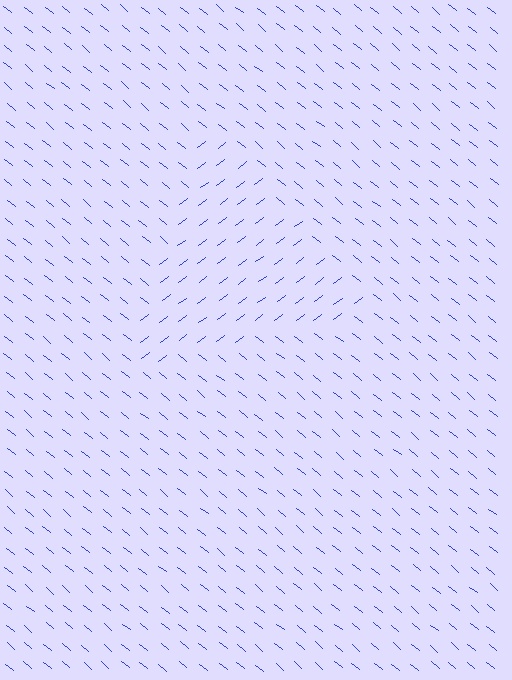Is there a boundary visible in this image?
Yes, there is a texture boundary formed by a change in line orientation.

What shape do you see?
I see a triangle.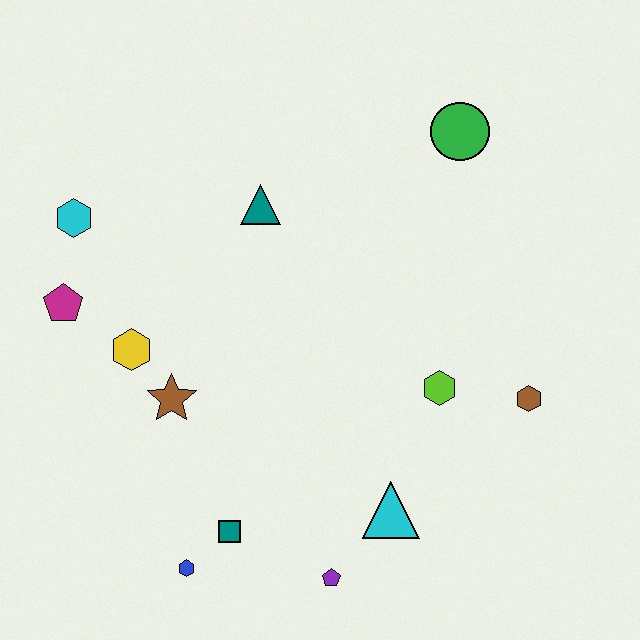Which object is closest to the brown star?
The yellow hexagon is closest to the brown star.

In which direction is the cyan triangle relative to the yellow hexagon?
The cyan triangle is to the right of the yellow hexagon.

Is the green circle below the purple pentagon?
No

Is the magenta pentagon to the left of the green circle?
Yes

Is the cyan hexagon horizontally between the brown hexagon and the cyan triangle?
No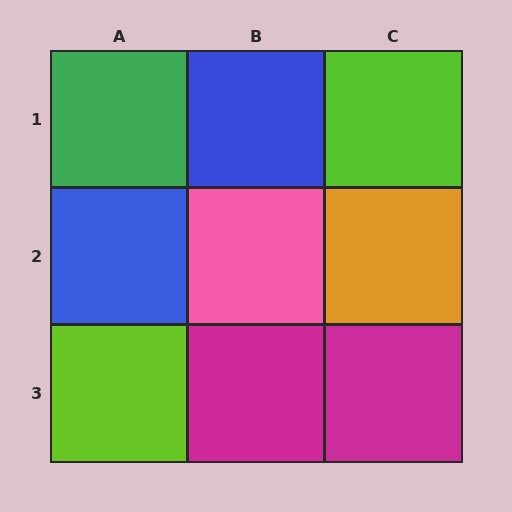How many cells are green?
1 cell is green.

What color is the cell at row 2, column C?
Orange.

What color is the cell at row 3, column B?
Magenta.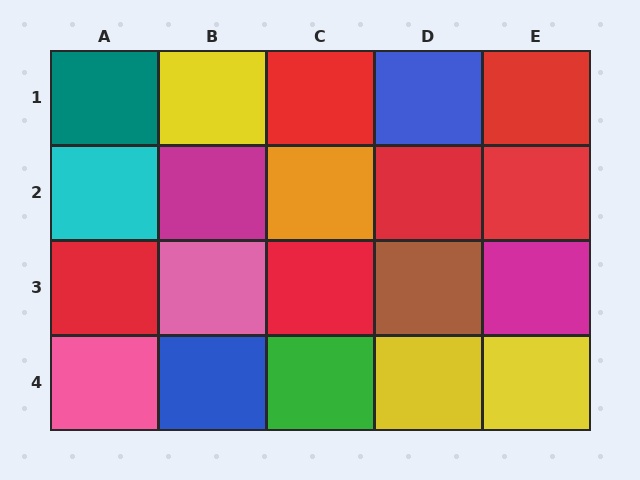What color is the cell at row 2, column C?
Orange.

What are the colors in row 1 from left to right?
Teal, yellow, red, blue, red.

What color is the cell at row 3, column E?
Magenta.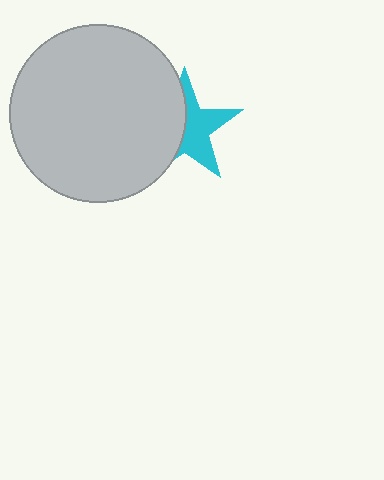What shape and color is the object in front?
The object in front is a light gray circle.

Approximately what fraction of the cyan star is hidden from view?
Roughly 48% of the cyan star is hidden behind the light gray circle.